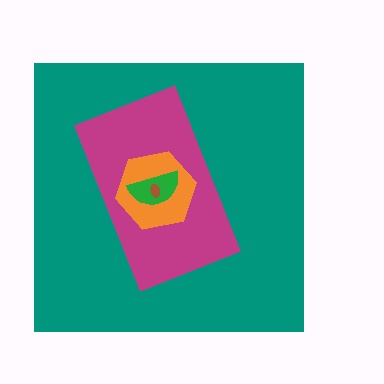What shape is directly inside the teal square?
The magenta rectangle.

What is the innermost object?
The brown ellipse.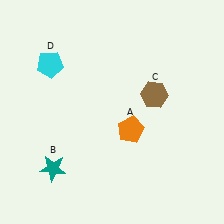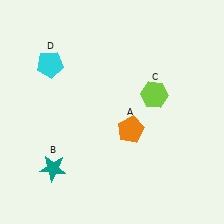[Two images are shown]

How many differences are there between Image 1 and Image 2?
There is 1 difference between the two images.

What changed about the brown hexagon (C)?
In Image 1, C is brown. In Image 2, it changed to lime.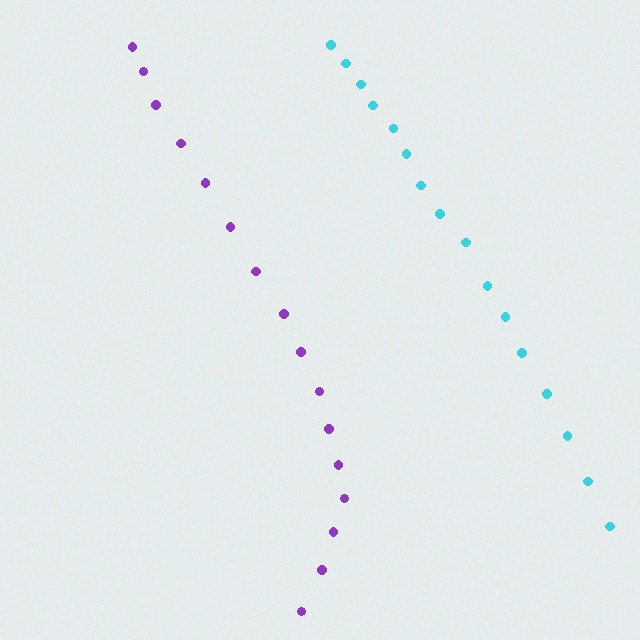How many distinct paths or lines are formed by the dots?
There are 2 distinct paths.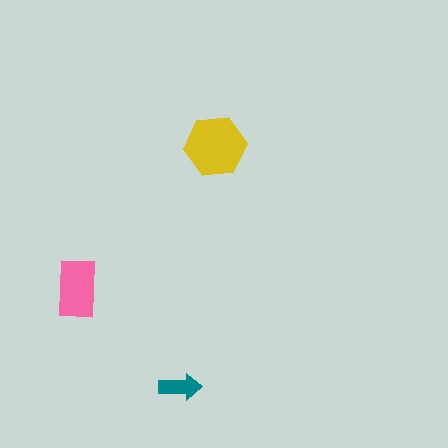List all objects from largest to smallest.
The yellow hexagon, the pink rectangle, the teal arrow.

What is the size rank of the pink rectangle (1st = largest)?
2nd.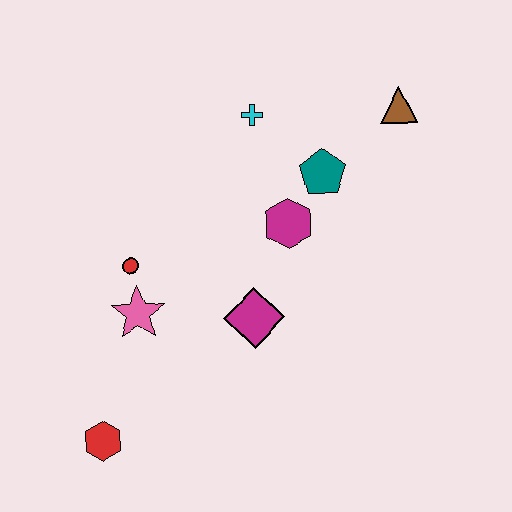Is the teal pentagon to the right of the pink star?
Yes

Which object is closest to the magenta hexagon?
The teal pentagon is closest to the magenta hexagon.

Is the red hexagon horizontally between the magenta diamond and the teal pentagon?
No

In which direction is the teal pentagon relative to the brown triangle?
The teal pentagon is to the left of the brown triangle.